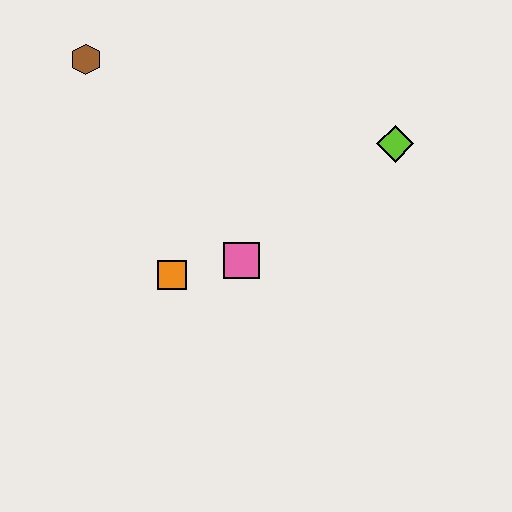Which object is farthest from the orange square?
The lime diamond is farthest from the orange square.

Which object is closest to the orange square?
The pink square is closest to the orange square.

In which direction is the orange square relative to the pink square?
The orange square is to the left of the pink square.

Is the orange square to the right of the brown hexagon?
Yes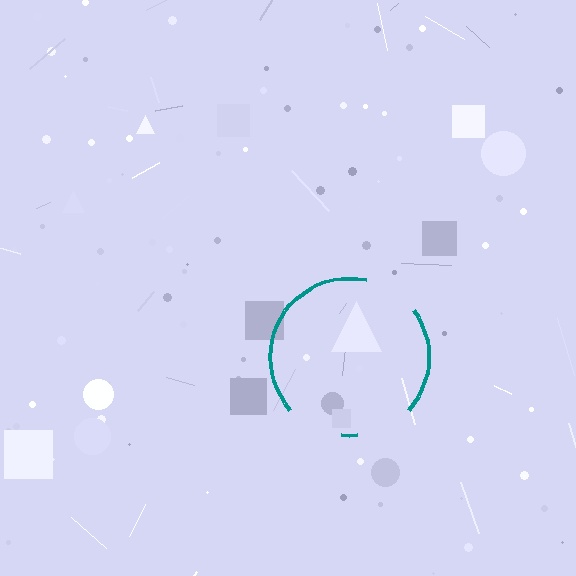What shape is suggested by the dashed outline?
The dashed outline suggests a circle.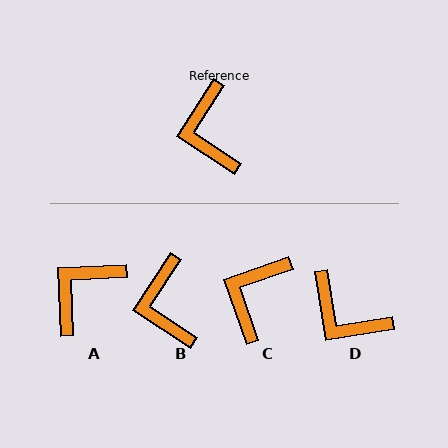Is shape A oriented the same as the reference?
No, it is off by about 55 degrees.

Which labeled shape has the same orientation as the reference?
B.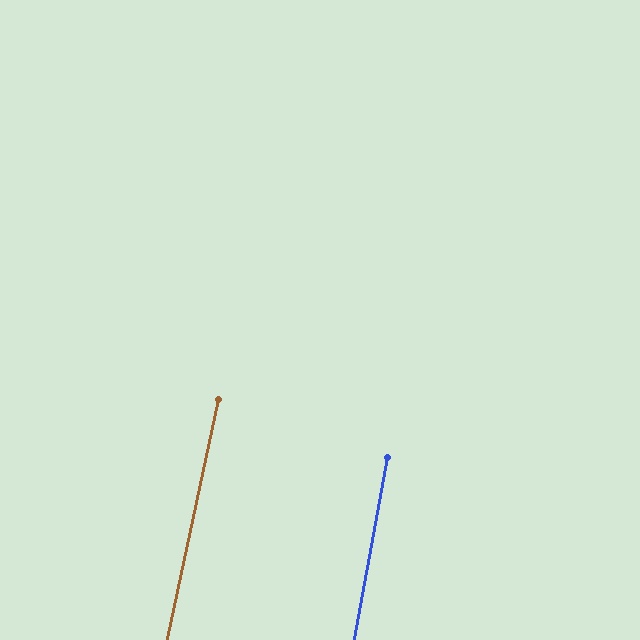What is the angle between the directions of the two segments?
Approximately 2 degrees.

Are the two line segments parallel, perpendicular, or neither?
Parallel — their directions differ by only 1.6°.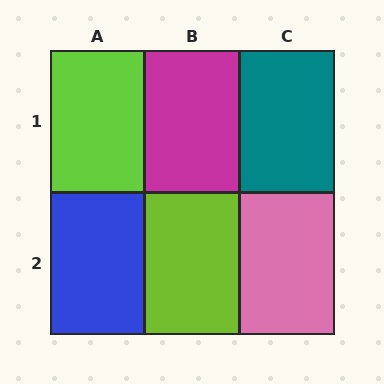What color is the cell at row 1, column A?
Lime.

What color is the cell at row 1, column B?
Magenta.